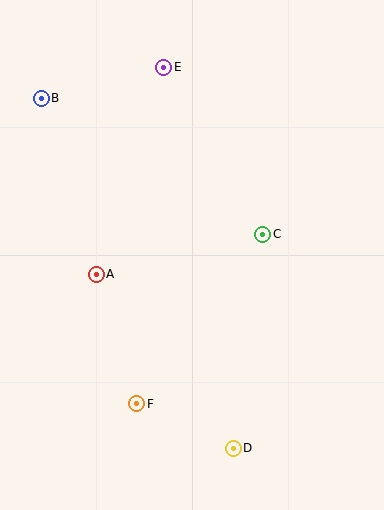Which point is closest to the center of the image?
Point C at (263, 234) is closest to the center.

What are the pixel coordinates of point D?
Point D is at (233, 448).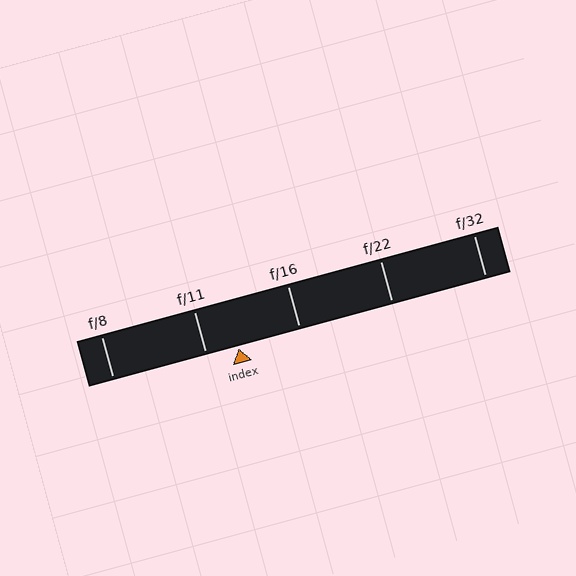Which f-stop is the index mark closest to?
The index mark is closest to f/11.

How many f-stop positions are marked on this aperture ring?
There are 5 f-stop positions marked.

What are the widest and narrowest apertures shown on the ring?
The widest aperture shown is f/8 and the narrowest is f/32.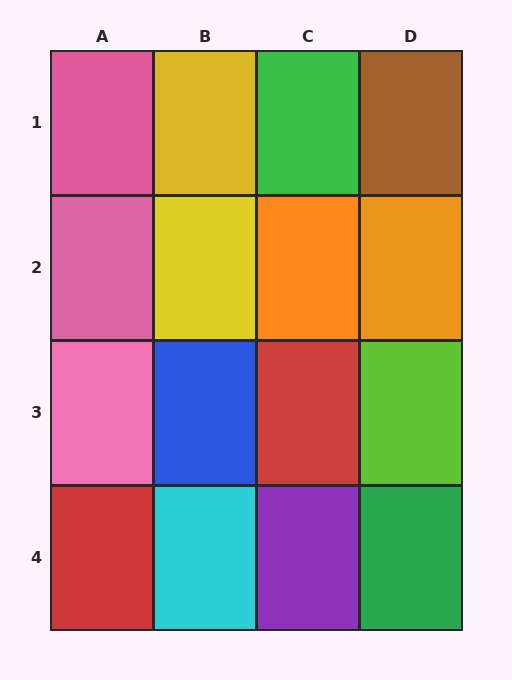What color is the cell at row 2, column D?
Orange.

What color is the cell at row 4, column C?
Purple.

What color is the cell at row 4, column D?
Green.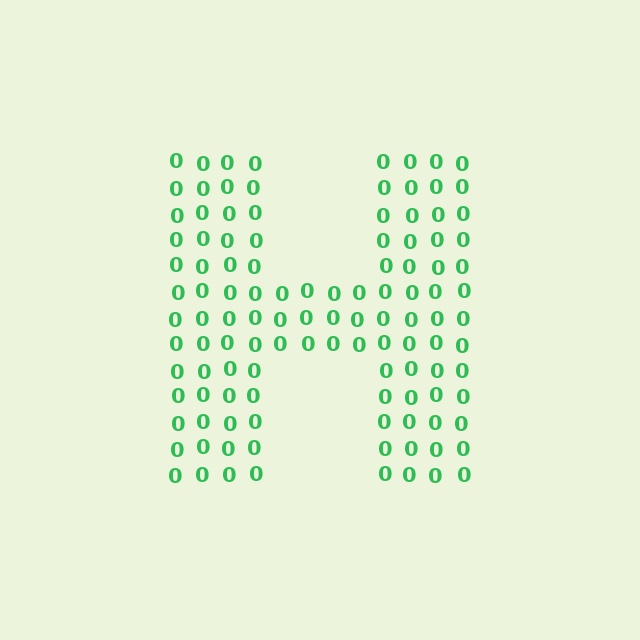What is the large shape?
The large shape is the letter H.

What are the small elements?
The small elements are digit 0's.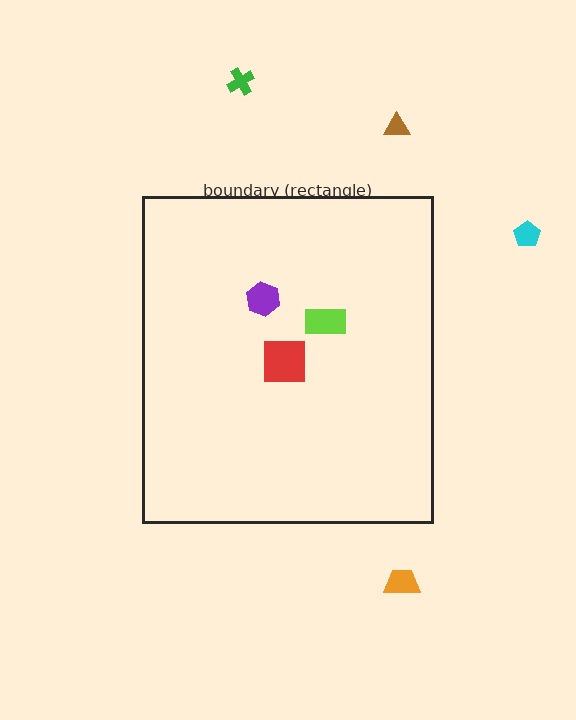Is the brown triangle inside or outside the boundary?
Outside.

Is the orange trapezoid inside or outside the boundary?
Outside.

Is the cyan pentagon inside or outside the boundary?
Outside.